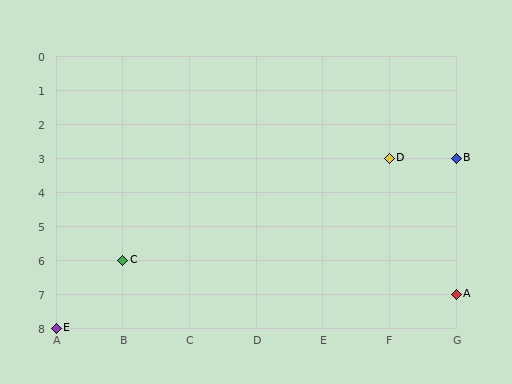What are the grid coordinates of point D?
Point D is at grid coordinates (F, 3).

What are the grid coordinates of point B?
Point B is at grid coordinates (G, 3).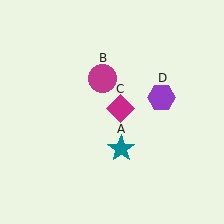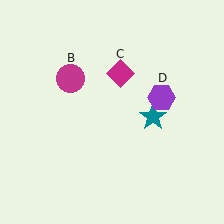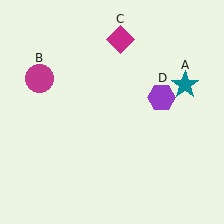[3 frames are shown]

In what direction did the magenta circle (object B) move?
The magenta circle (object B) moved left.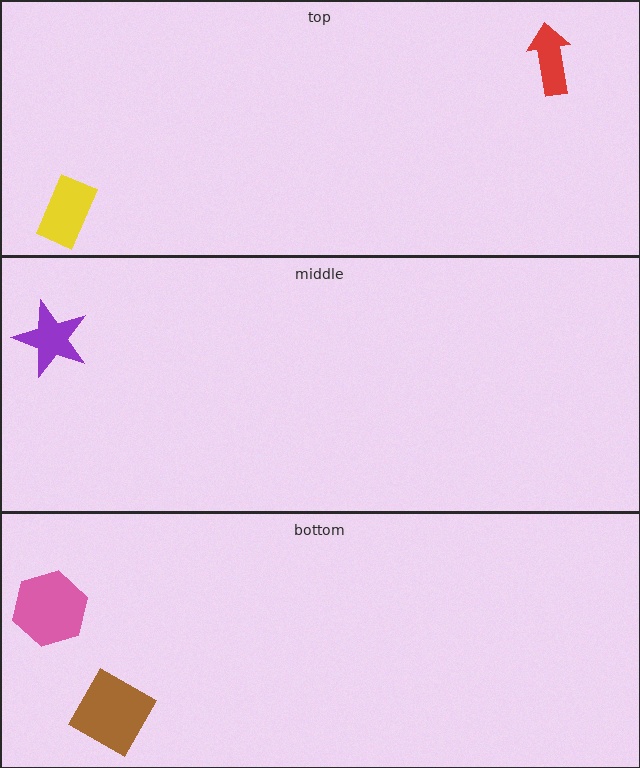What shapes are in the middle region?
The purple star.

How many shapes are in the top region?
2.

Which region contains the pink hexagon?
The bottom region.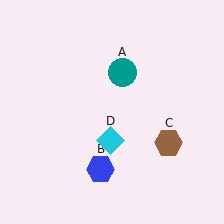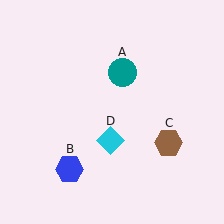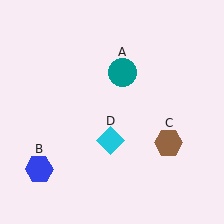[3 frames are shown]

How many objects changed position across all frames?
1 object changed position: blue hexagon (object B).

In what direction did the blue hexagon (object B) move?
The blue hexagon (object B) moved left.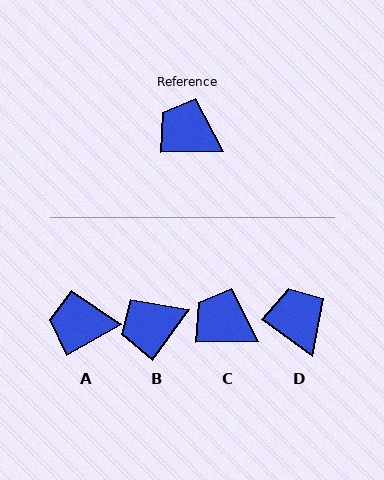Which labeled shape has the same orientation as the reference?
C.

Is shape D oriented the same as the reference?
No, it is off by about 38 degrees.